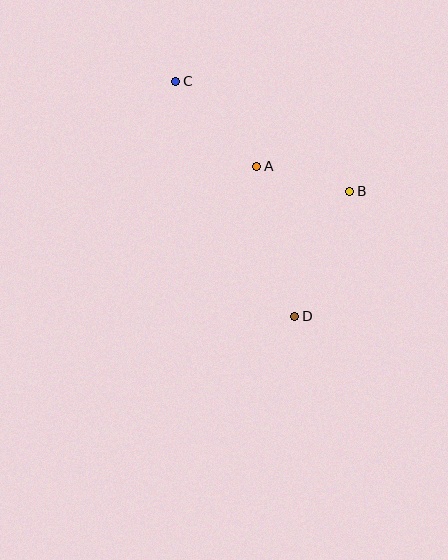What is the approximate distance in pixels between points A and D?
The distance between A and D is approximately 155 pixels.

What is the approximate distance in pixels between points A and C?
The distance between A and C is approximately 117 pixels.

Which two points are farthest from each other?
Points C and D are farthest from each other.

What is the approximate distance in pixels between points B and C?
The distance between B and C is approximately 206 pixels.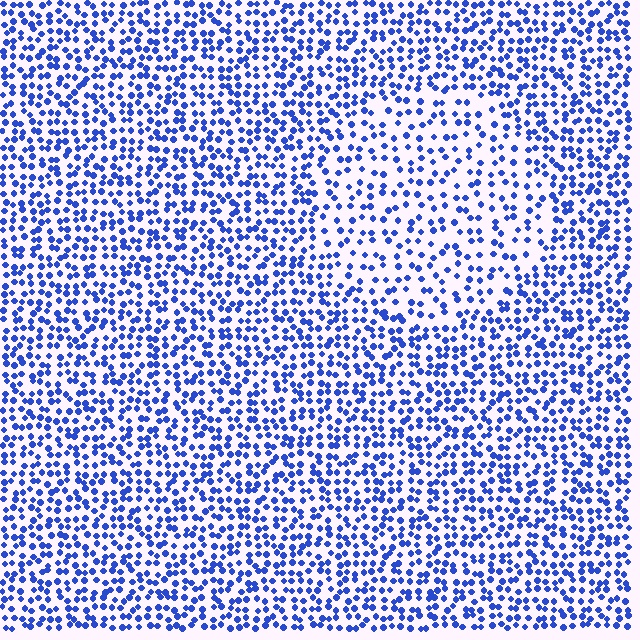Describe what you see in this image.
The image contains small blue elements arranged at two different densities. A circle-shaped region is visible where the elements are less densely packed than the surrounding area.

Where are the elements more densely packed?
The elements are more densely packed outside the circle boundary.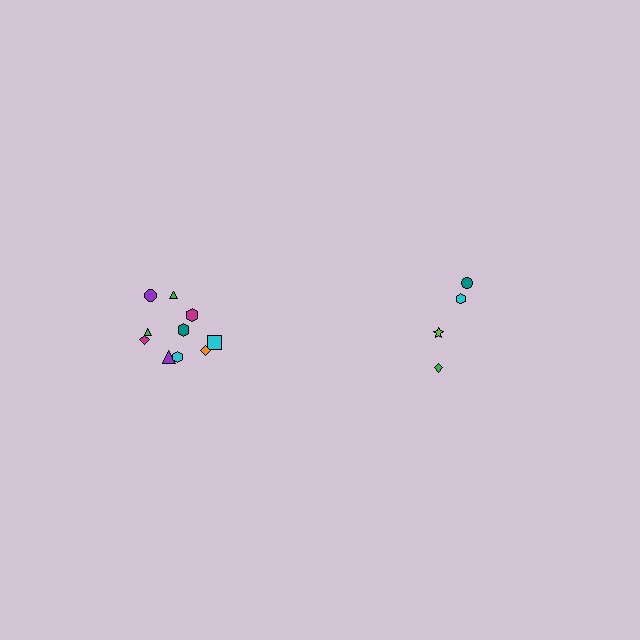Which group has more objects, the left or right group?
The left group.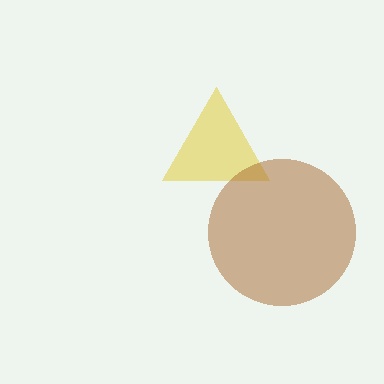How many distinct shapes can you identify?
There are 2 distinct shapes: a yellow triangle, a brown circle.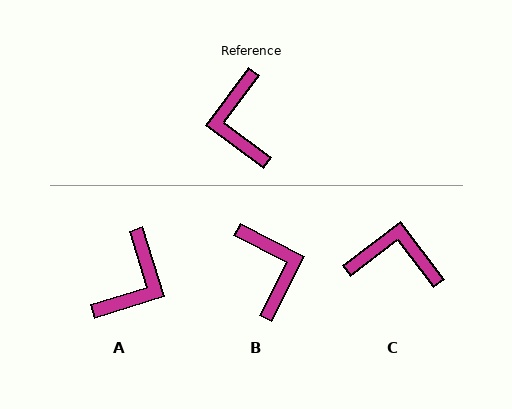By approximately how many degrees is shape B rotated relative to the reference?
Approximately 170 degrees clockwise.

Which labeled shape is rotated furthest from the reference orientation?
B, about 170 degrees away.